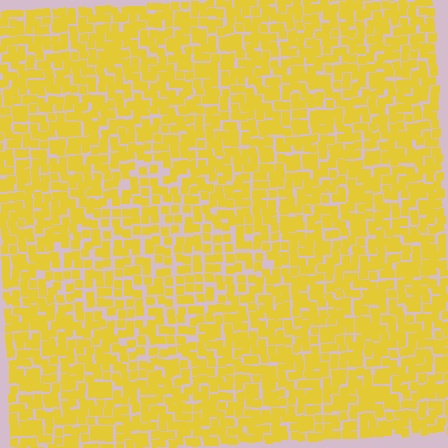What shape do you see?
I see a diamond.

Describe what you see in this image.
The image contains small yellow elements arranged at two different densities. A diamond-shaped region is visible where the elements are less densely packed than the surrounding area.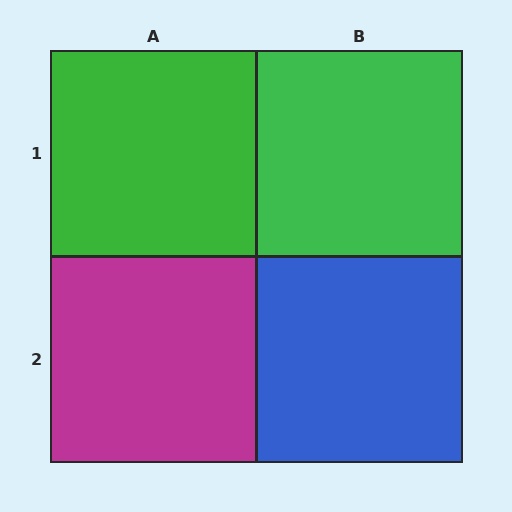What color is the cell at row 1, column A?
Green.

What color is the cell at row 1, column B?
Green.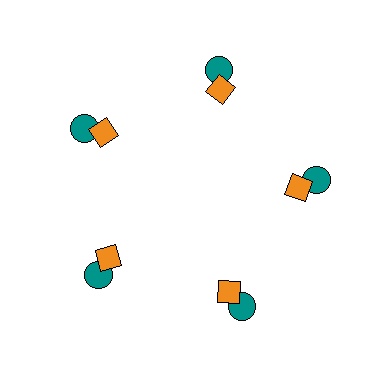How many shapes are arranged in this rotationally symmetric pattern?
There are 10 shapes, arranged in 5 groups of 2.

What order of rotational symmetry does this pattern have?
This pattern has 5-fold rotational symmetry.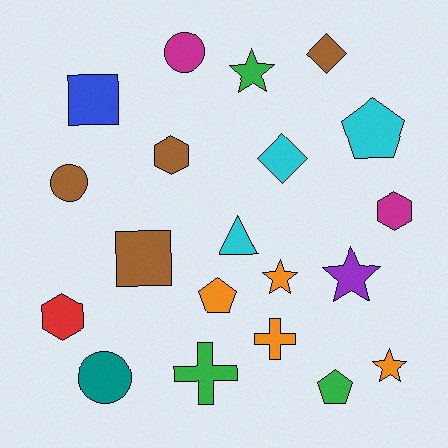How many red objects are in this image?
There is 1 red object.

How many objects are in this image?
There are 20 objects.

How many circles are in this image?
There are 3 circles.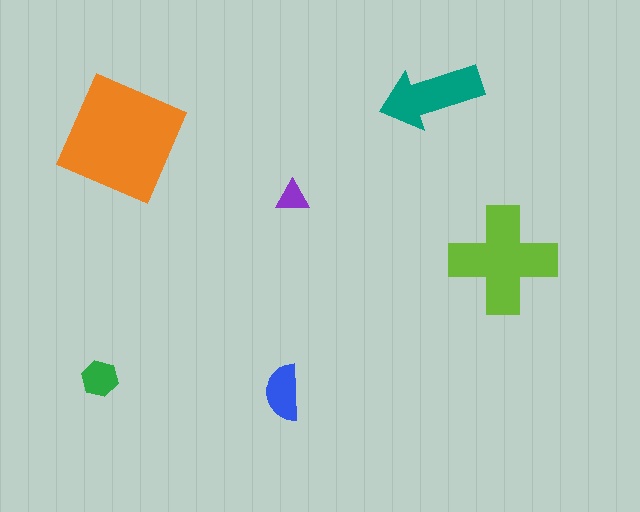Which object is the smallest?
The purple triangle.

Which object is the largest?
The orange square.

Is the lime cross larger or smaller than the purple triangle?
Larger.